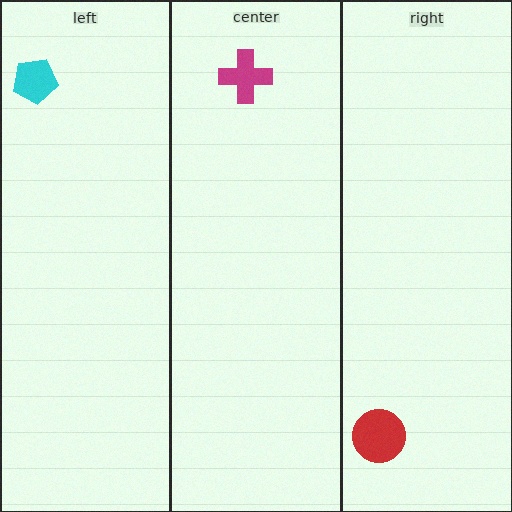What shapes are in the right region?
The red circle.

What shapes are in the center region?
The magenta cross.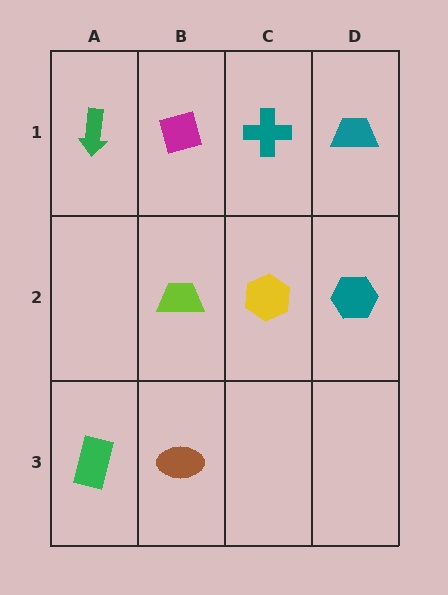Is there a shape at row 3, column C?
No, that cell is empty.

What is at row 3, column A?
A green rectangle.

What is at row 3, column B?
A brown ellipse.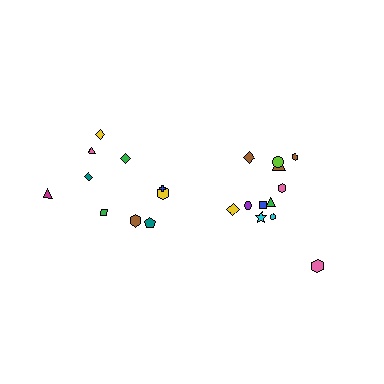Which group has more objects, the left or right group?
The right group.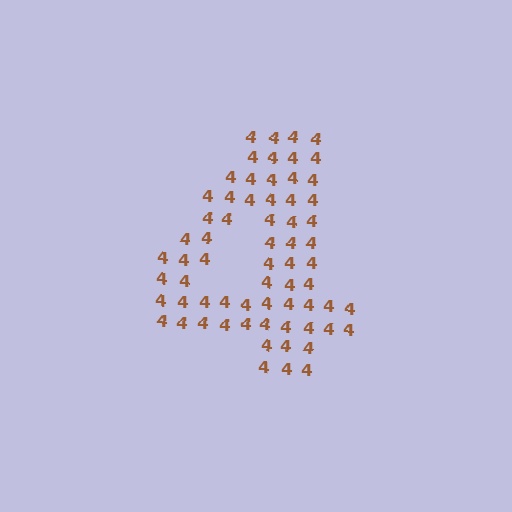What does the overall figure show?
The overall figure shows the digit 4.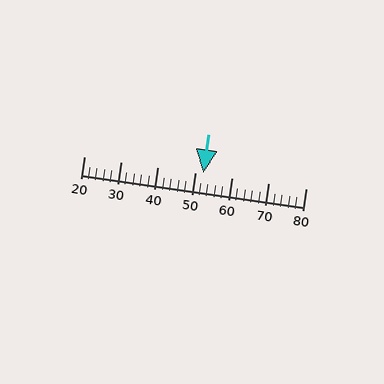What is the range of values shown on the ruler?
The ruler shows values from 20 to 80.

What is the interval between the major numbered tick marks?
The major tick marks are spaced 10 units apart.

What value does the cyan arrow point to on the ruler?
The cyan arrow points to approximately 52.